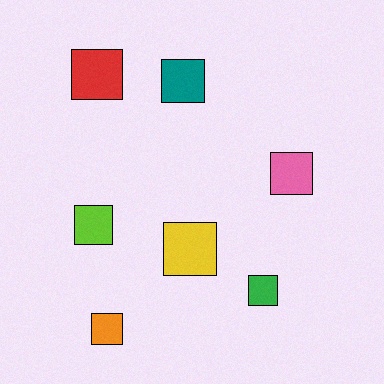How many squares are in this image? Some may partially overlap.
There are 7 squares.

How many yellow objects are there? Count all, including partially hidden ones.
There is 1 yellow object.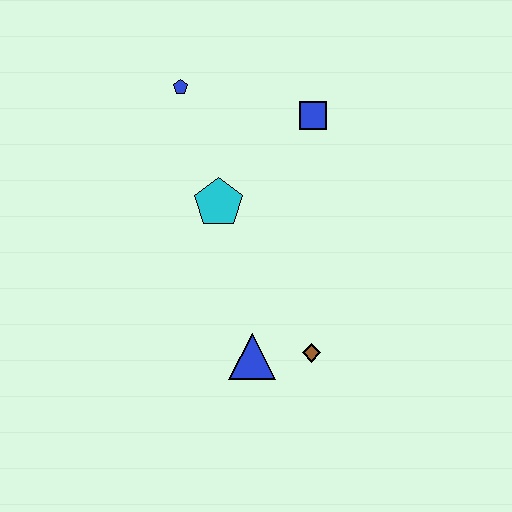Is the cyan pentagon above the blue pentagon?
No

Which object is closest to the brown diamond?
The blue triangle is closest to the brown diamond.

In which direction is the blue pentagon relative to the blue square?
The blue pentagon is to the left of the blue square.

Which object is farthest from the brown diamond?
The blue pentagon is farthest from the brown diamond.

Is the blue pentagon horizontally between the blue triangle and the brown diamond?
No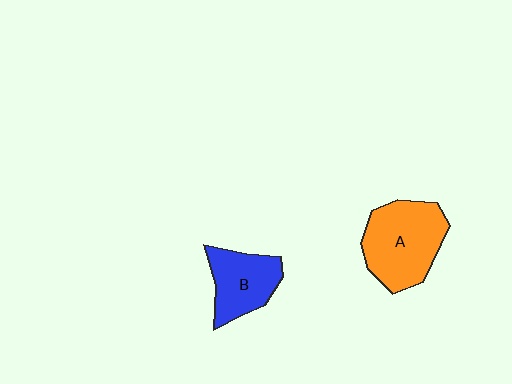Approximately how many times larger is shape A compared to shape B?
Approximately 1.5 times.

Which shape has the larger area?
Shape A (orange).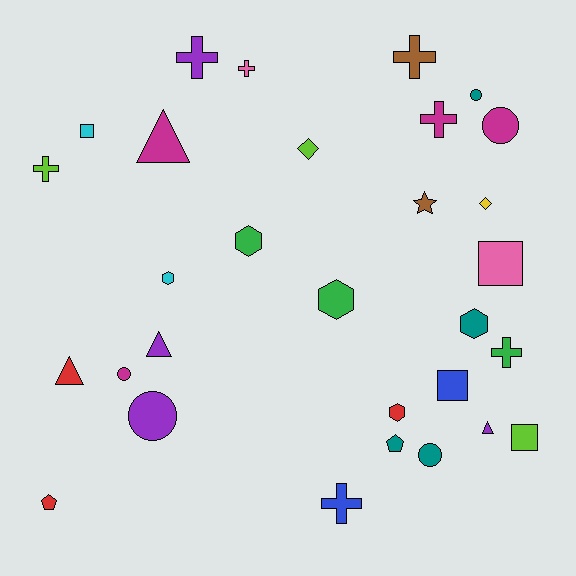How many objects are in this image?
There are 30 objects.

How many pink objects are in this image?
There are 2 pink objects.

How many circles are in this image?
There are 5 circles.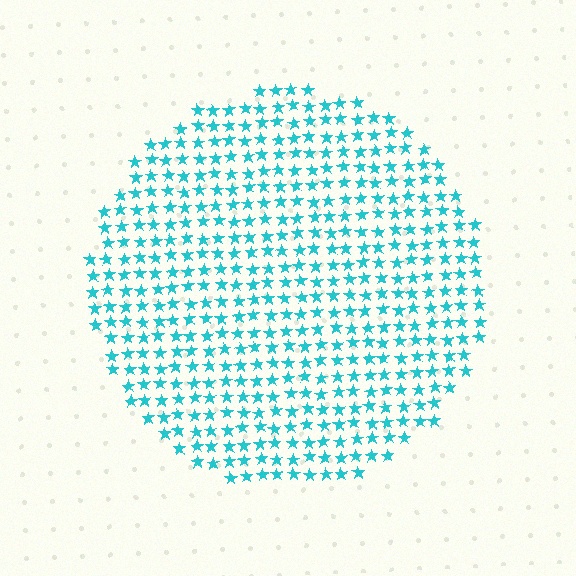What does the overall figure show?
The overall figure shows a circle.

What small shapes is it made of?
It is made of small stars.